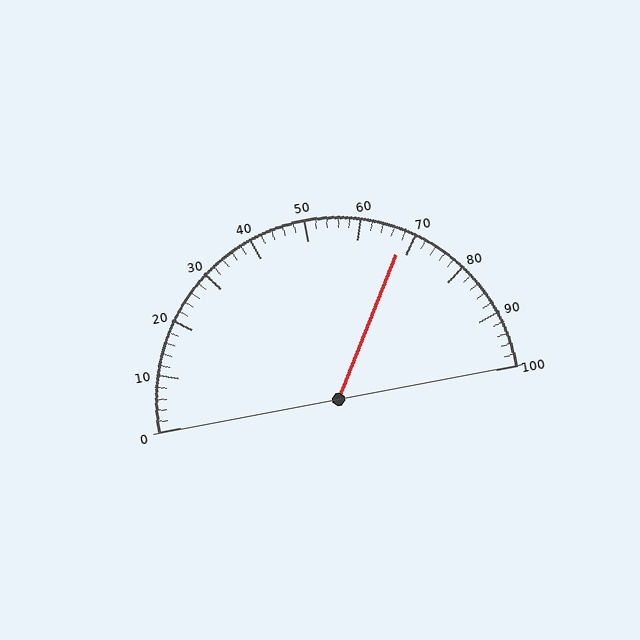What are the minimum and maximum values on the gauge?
The gauge ranges from 0 to 100.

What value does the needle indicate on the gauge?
The needle indicates approximately 68.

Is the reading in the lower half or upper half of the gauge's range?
The reading is in the upper half of the range (0 to 100).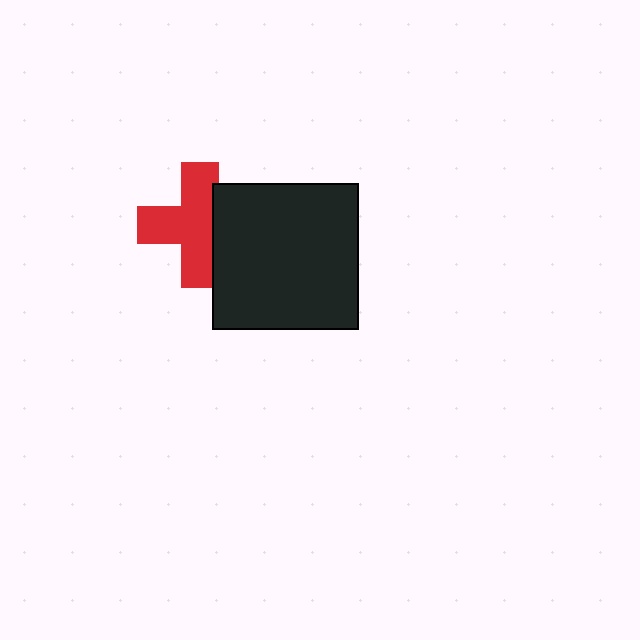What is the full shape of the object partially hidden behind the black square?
The partially hidden object is a red cross.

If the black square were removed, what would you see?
You would see the complete red cross.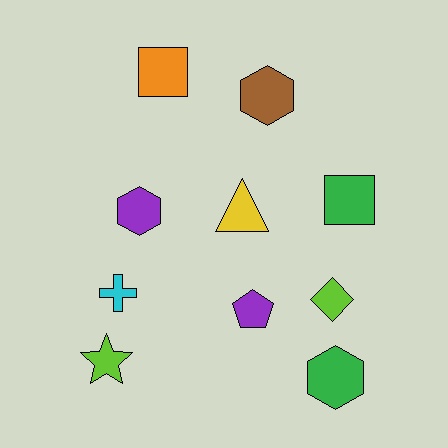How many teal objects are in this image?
There are no teal objects.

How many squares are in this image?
There are 2 squares.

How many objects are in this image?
There are 10 objects.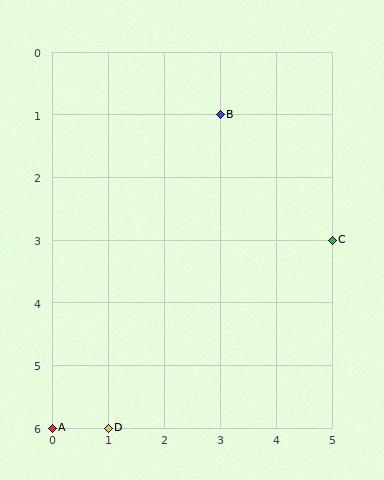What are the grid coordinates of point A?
Point A is at grid coordinates (0, 6).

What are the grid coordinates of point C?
Point C is at grid coordinates (5, 3).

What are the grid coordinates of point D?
Point D is at grid coordinates (1, 6).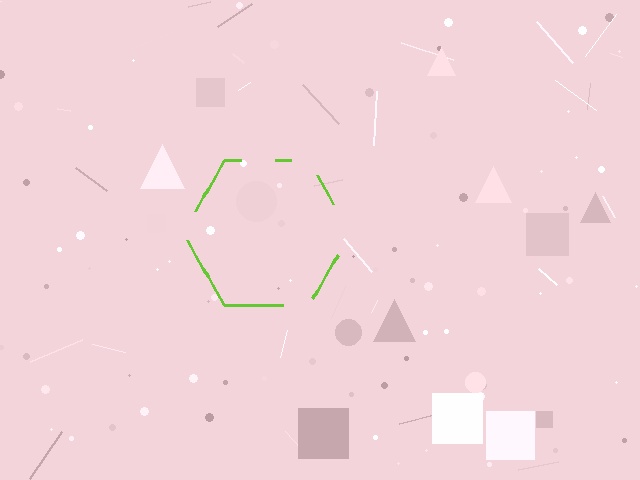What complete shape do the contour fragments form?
The contour fragments form a hexagon.